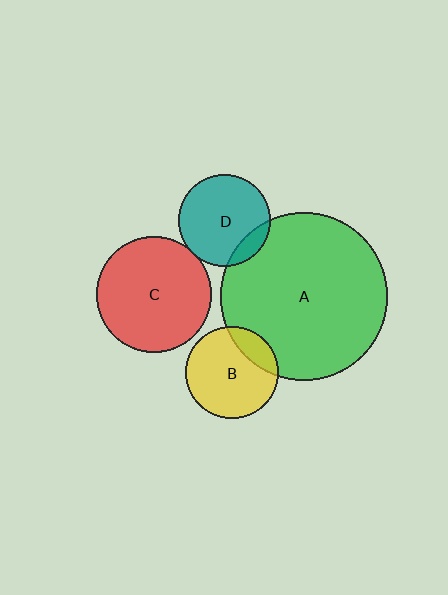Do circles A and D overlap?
Yes.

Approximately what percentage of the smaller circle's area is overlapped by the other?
Approximately 15%.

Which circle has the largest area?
Circle A (green).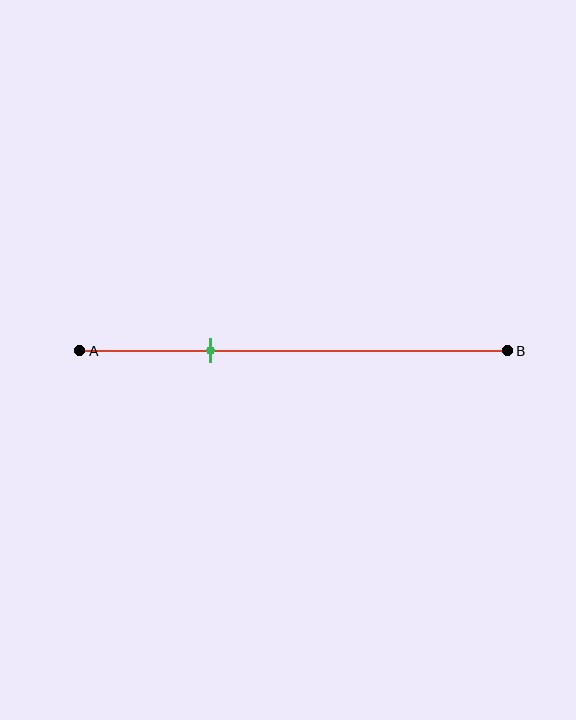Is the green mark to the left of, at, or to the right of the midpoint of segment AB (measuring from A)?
The green mark is to the left of the midpoint of segment AB.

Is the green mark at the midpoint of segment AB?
No, the mark is at about 30% from A, not at the 50% midpoint.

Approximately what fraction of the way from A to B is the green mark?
The green mark is approximately 30% of the way from A to B.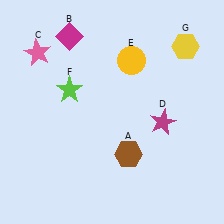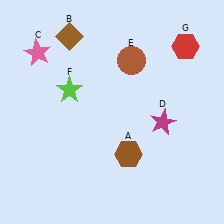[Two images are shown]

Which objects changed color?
B changed from magenta to brown. E changed from yellow to brown. G changed from yellow to red.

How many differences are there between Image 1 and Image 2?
There are 3 differences between the two images.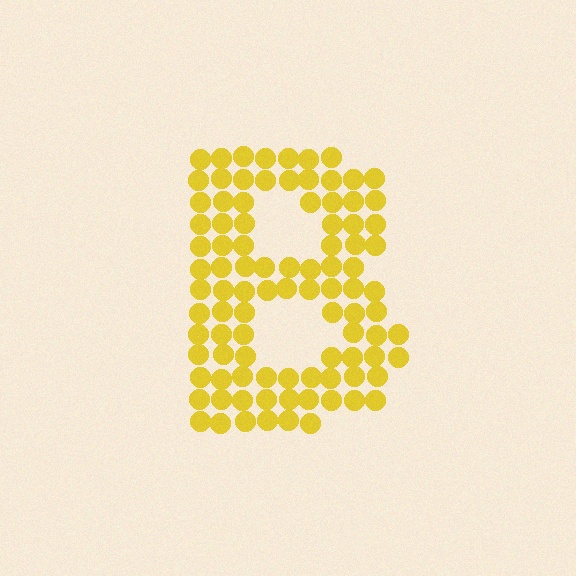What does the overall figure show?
The overall figure shows the letter B.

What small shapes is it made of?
It is made of small circles.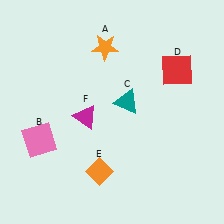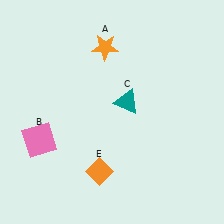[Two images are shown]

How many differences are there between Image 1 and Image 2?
There are 2 differences between the two images.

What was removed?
The red square (D), the magenta triangle (F) were removed in Image 2.